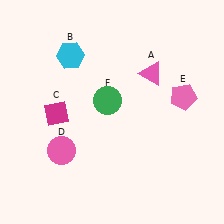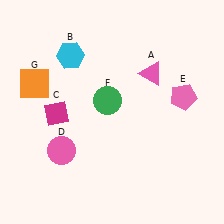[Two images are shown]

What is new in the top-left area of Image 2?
An orange square (G) was added in the top-left area of Image 2.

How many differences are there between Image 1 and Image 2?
There is 1 difference between the two images.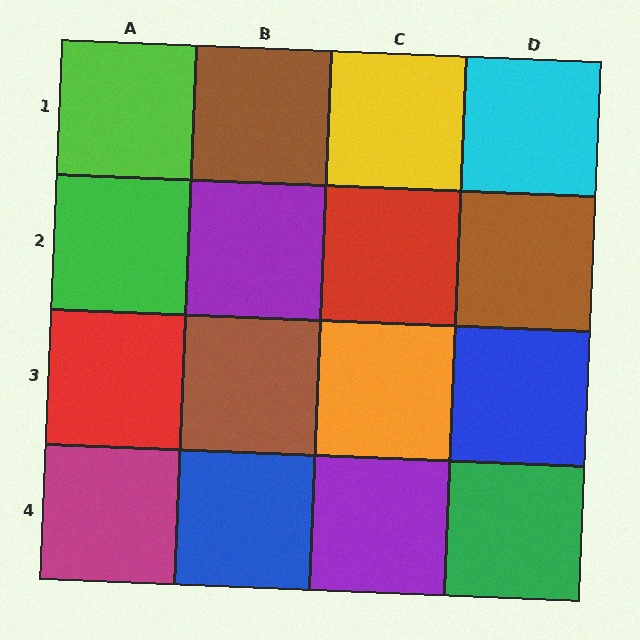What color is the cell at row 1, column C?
Yellow.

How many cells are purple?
2 cells are purple.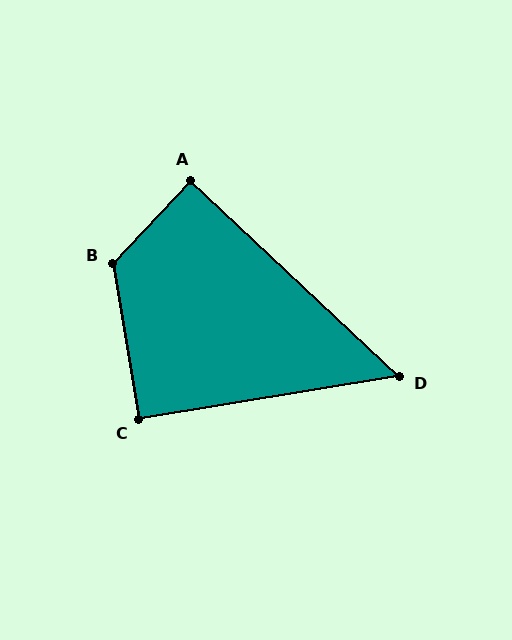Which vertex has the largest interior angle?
B, at approximately 127 degrees.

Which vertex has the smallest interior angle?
D, at approximately 53 degrees.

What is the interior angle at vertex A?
Approximately 90 degrees (approximately right).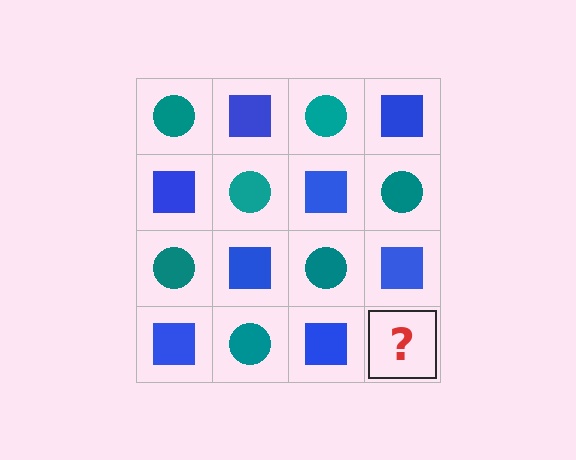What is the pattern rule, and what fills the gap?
The rule is that it alternates teal circle and blue square in a checkerboard pattern. The gap should be filled with a teal circle.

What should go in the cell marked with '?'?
The missing cell should contain a teal circle.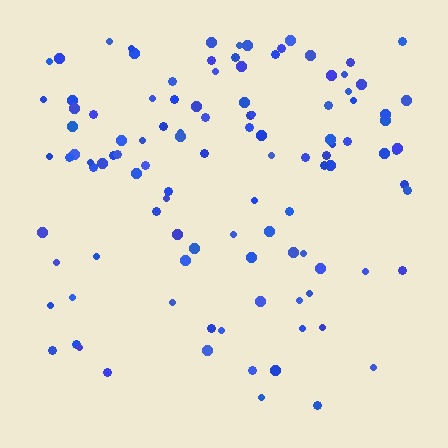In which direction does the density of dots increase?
From bottom to top, with the top side densest.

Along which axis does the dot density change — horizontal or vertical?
Vertical.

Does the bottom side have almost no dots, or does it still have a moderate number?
Still a moderate number, just noticeably fewer than the top.